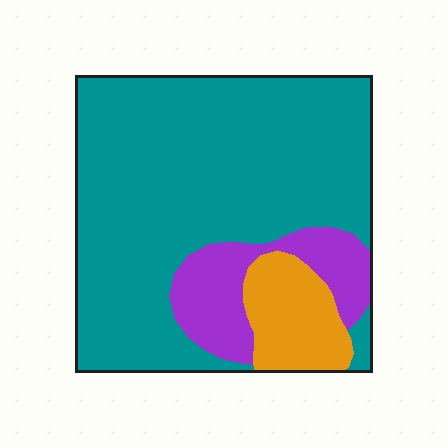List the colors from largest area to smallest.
From largest to smallest: teal, purple, orange.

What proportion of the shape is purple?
Purple covers roughly 15% of the shape.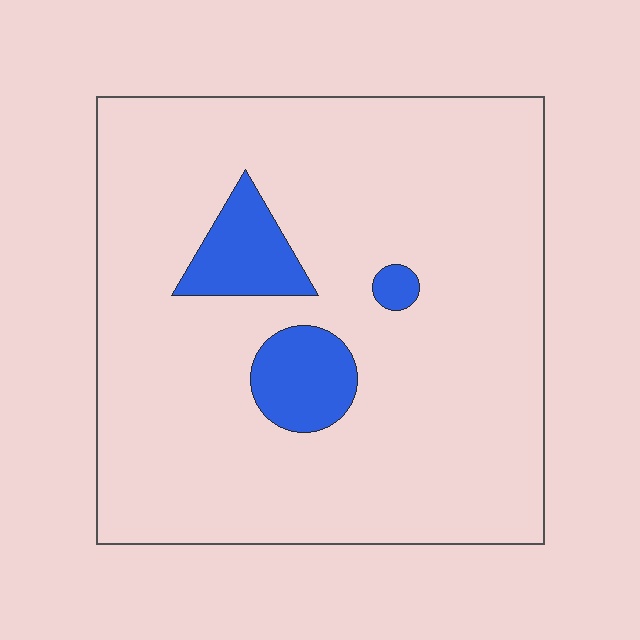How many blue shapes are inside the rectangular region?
3.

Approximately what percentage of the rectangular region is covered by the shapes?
Approximately 10%.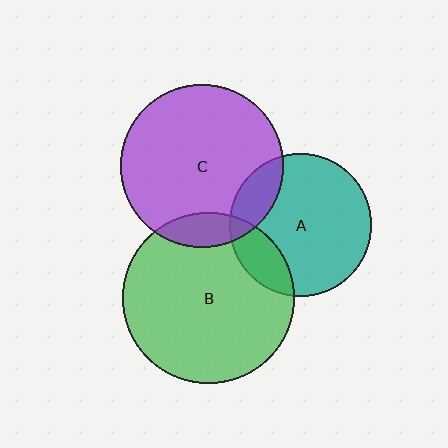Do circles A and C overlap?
Yes.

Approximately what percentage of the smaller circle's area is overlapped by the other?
Approximately 15%.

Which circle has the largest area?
Circle B (green).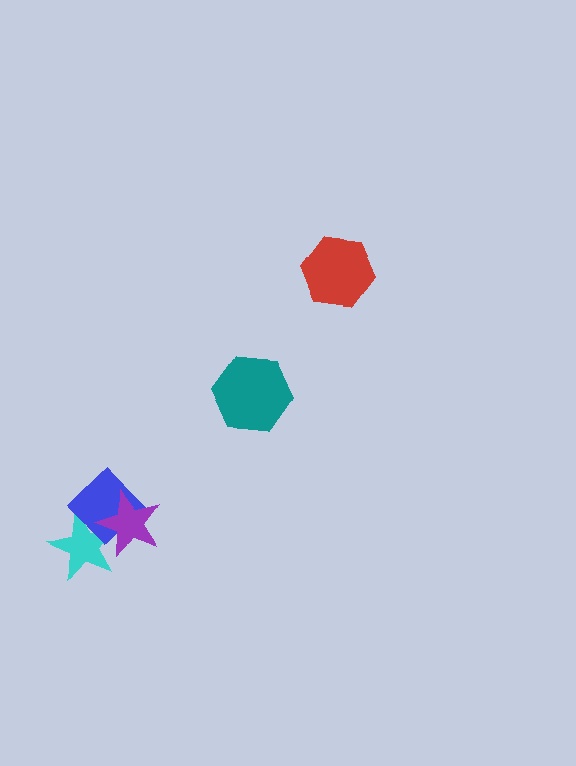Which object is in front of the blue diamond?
The purple star is in front of the blue diamond.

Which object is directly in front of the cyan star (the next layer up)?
The blue diamond is directly in front of the cyan star.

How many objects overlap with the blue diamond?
2 objects overlap with the blue diamond.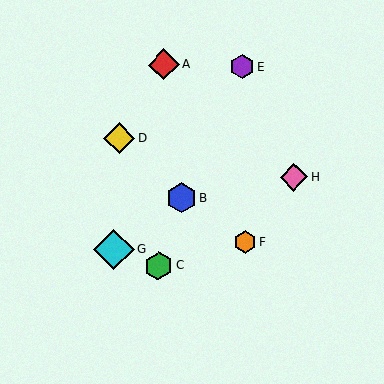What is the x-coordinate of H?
Object H is at x≈294.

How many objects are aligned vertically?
2 objects (E, F) are aligned vertically.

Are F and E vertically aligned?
Yes, both are at x≈245.